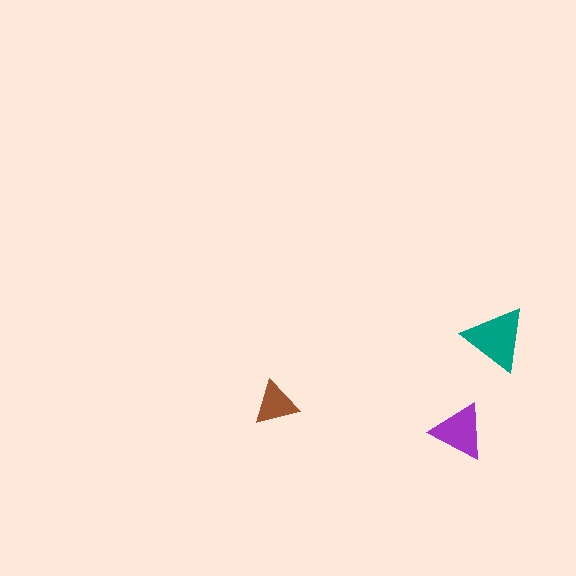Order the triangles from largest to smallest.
the teal one, the purple one, the brown one.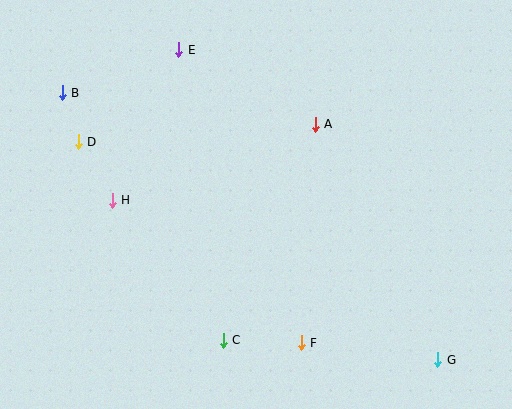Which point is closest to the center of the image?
Point A at (315, 124) is closest to the center.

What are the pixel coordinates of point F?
Point F is at (301, 343).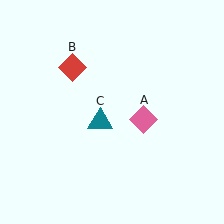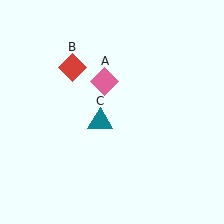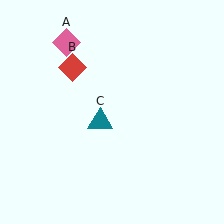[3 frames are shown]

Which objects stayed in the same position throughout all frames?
Red diamond (object B) and teal triangle (object C) remained stationary.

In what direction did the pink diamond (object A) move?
The pink diamond (object A) moved up and to the left.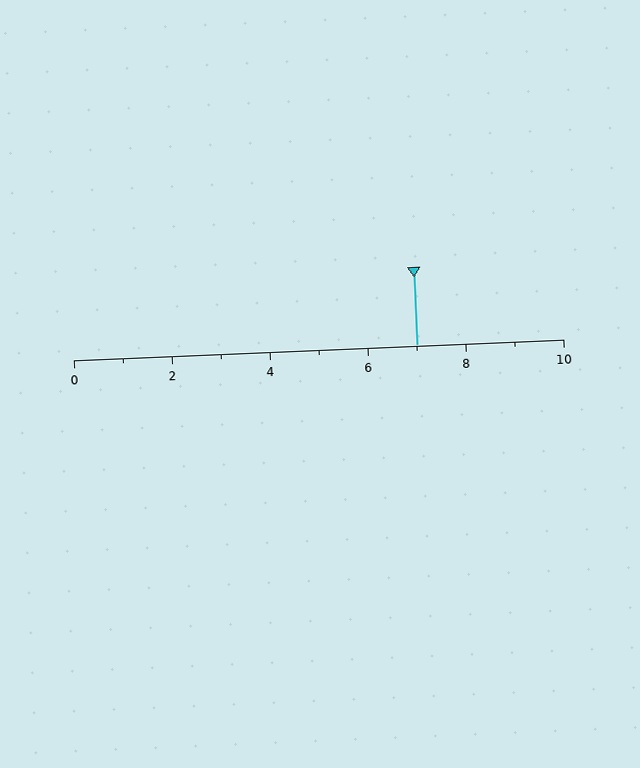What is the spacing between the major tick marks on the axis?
The major ticks are spaced 2 apart.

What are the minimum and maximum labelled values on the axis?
The axis runs from 0 to 10.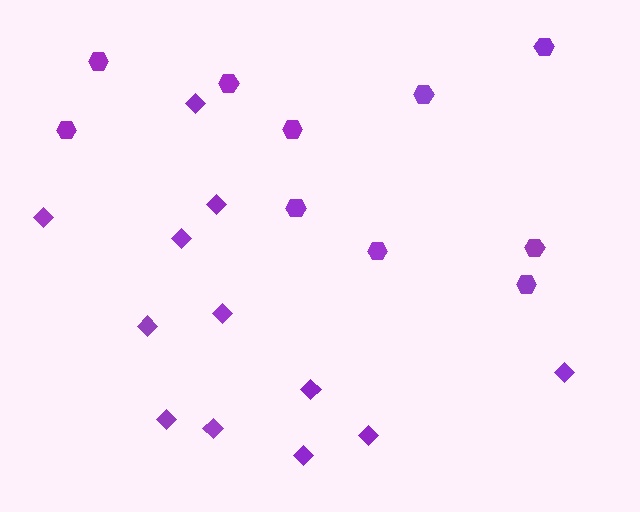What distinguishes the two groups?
There are 2 groups: one group of diamonds (12) and one group of hexagons (10).